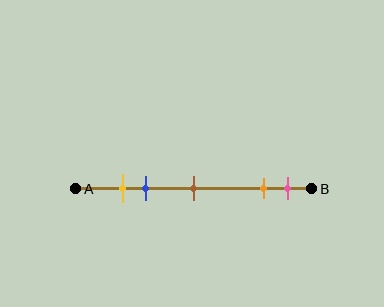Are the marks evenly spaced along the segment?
No, the marks are not evenly spaced.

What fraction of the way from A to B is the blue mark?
The blue mark is approximately 30% (0.3) of the way from A to B.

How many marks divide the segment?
There are 5 marks dividing the segment.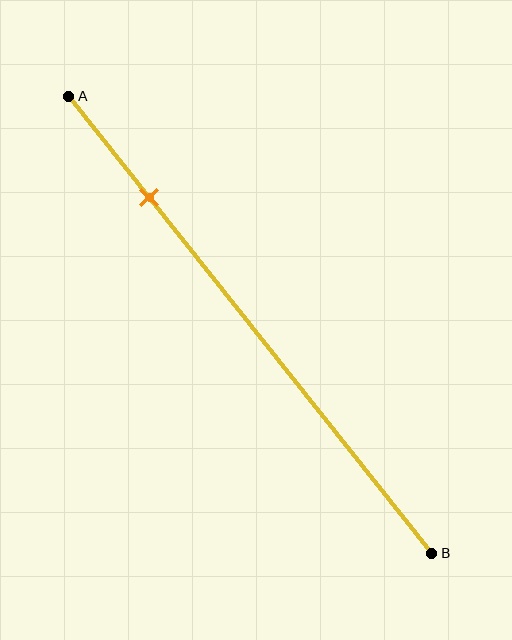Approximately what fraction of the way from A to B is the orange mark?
The orange mark is approximately 20% of the way from A to B.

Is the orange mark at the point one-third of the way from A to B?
No, the mark is at about 20% from A, not at the 33% one-third point.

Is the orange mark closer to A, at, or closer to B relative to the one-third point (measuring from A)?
The orange mark is closer to point A than the one-third point of segment AB.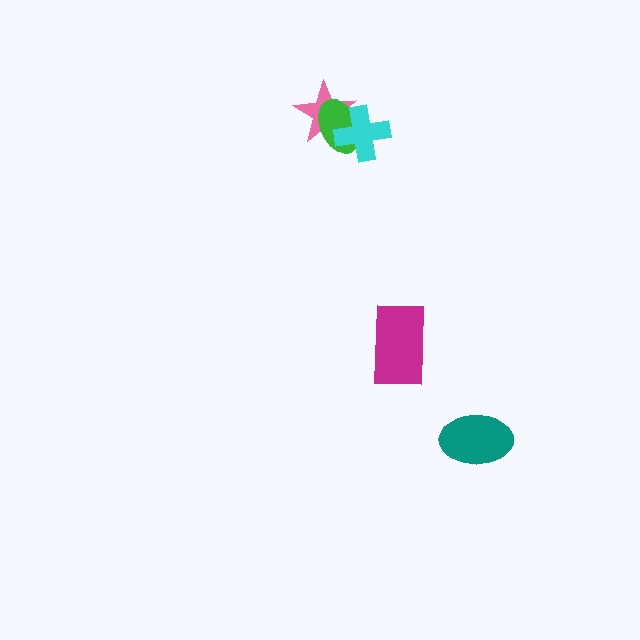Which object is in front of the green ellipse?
The cyan cross is in front of the green ellipse.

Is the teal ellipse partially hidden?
No, no other shape covers it.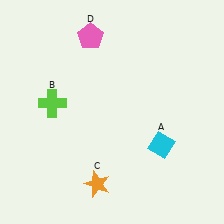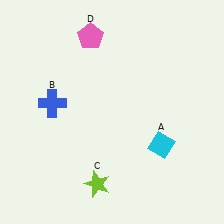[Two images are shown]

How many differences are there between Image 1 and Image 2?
There are 2 differences between the two images.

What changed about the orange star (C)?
In Image 1, C is orange. In Image 2, it changed to lime.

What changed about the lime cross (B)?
In Image 1, B is lime. In Image 2, it changed to blue.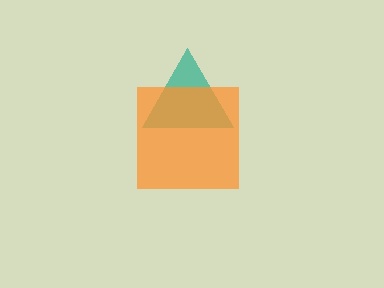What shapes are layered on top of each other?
The layered shapes are: a teal triangle, an orange square.